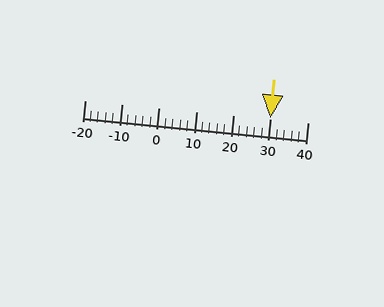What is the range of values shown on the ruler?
The ruler shows values from -20 to 40.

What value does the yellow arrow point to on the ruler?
The yellow arrow points to approximately 30.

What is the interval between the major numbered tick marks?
The major tick marks are spaced 10 units apart.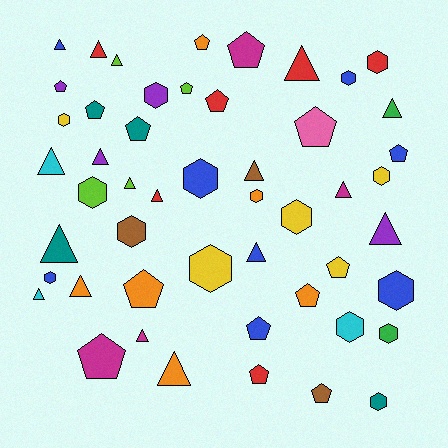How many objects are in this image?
There are 50 objects.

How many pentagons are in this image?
There are 16 pentagons.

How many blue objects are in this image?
There are 8 blue objects.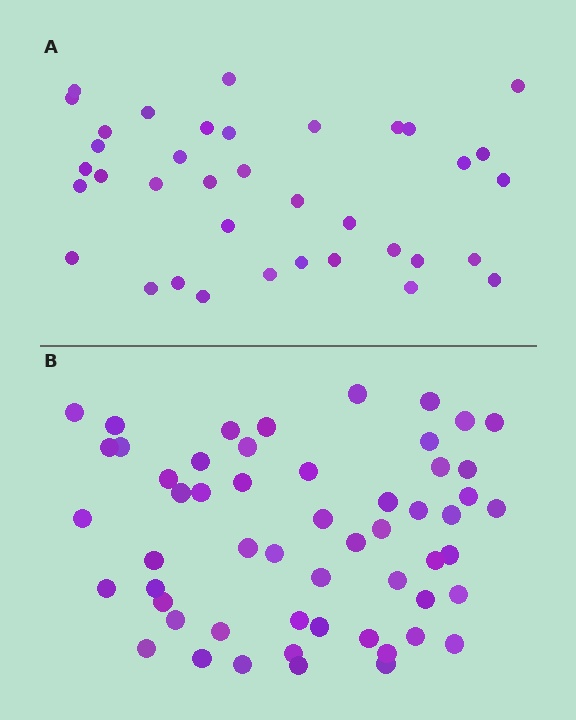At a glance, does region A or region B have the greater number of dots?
Region B (the bottom region) has more dots.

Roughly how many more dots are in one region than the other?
Region B has approximately 20 more dots than region A.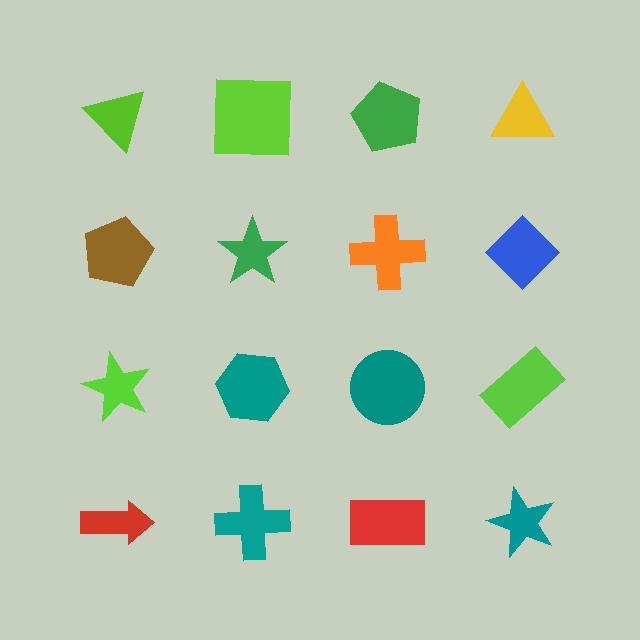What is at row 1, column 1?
A lime triangle.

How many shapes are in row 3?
4 shapes.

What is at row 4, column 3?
A red rectangle.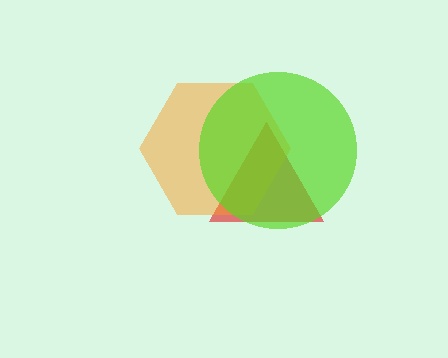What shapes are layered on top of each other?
The layered shapes are: a red triangle, an orange hexagon, a lime circle.